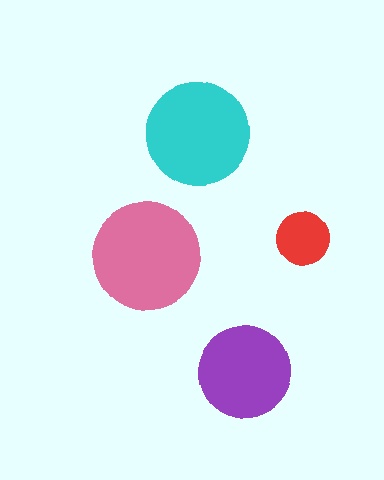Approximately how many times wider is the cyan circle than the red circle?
About 2 times wider.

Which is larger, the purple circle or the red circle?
The purple one.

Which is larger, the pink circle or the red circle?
The pink one.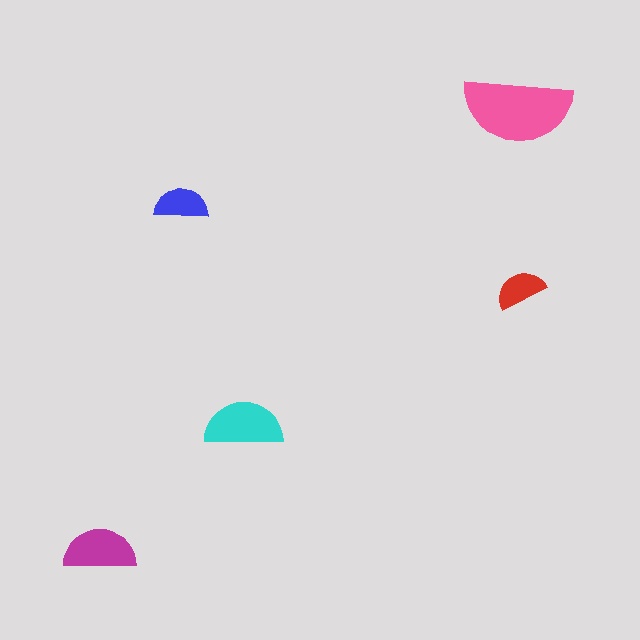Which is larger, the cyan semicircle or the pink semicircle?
The pink one.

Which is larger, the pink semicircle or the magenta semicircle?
The pink one.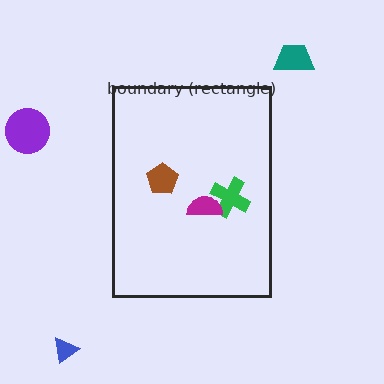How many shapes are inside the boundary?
3 inside, 3 outside.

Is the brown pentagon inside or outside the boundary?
Inside.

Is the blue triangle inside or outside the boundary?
Outside.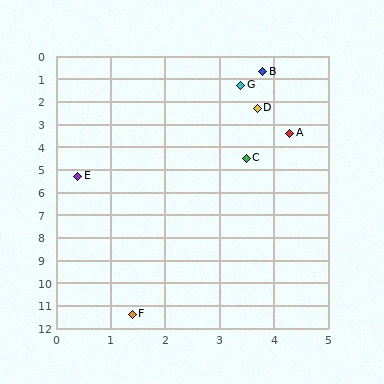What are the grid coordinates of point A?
Point A is at approximately (4.3, 3.4).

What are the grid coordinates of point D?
Point D is at approximately (3.7, 2.3).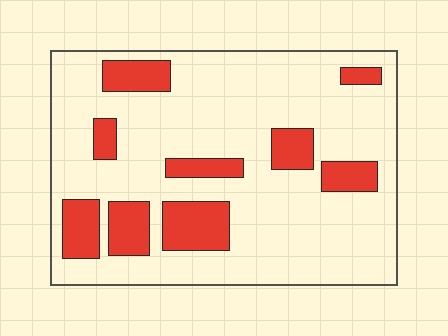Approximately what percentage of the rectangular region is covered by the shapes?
Approximately 20%.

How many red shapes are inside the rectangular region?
9.